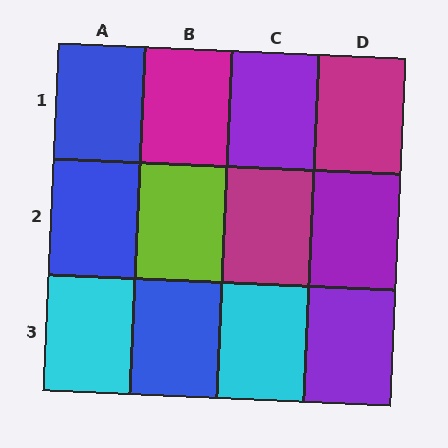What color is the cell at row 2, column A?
Blue.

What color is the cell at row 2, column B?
Lime.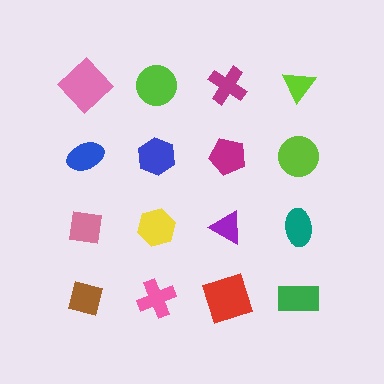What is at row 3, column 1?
A pink square.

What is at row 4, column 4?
A green rectangle.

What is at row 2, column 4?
A lime circle.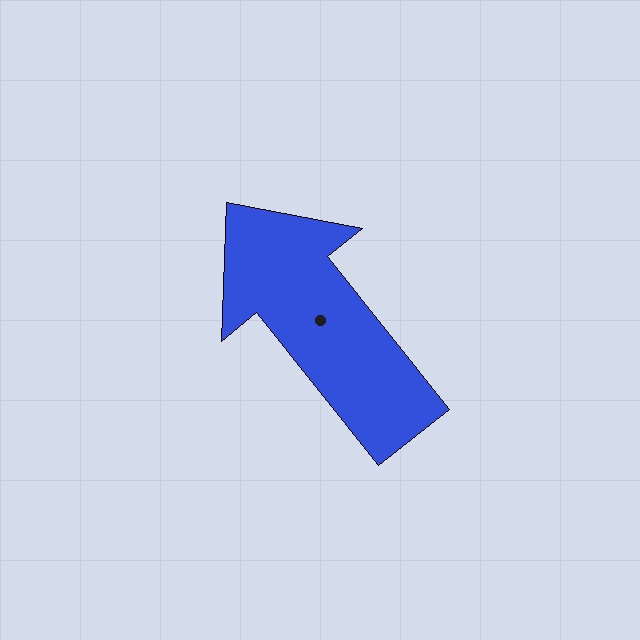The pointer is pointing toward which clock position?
Roughly 11 o'clock.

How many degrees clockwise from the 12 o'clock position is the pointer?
Approximately 321 degrees.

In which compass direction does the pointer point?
Northwest.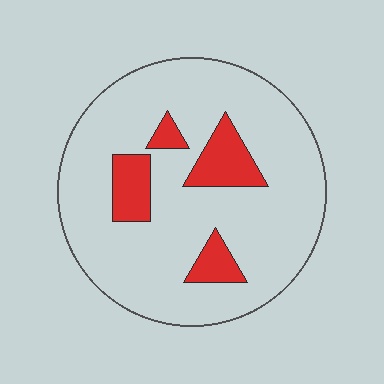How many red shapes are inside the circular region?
4.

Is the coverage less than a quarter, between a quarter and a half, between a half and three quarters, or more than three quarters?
Less than a quarter.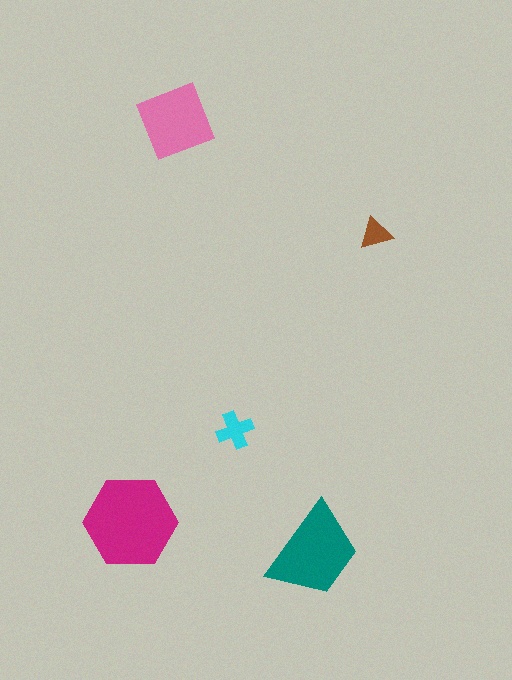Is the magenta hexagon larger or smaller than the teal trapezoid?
Larger.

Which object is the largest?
The magenta hexagon.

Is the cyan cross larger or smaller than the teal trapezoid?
Smaller.